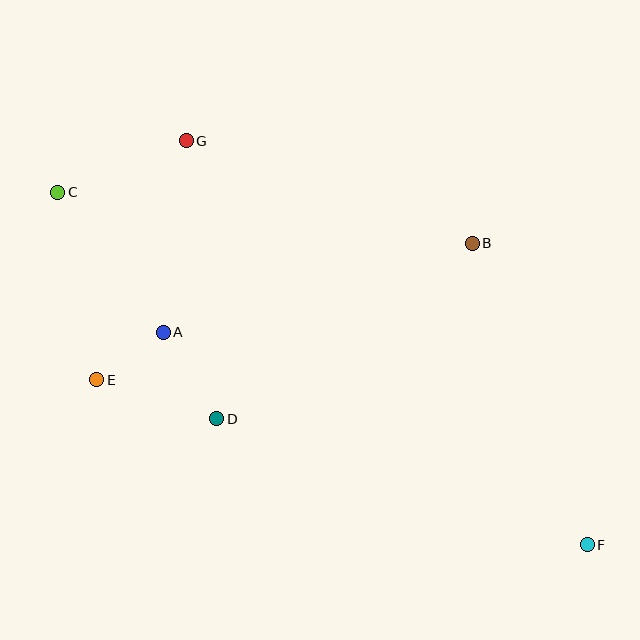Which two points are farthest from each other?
Points C and F are farthest from each other.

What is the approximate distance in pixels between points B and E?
The distance between B and E is approximately 399 pixels.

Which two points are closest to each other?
Points A and E are closest to each other.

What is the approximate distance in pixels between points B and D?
The distance between B and D is approximately 310 pixels.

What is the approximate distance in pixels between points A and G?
The distance between A and G is approximately 193 pixels.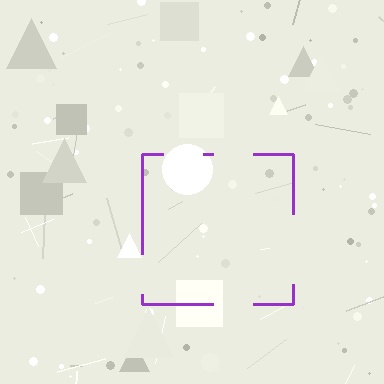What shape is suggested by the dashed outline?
The dashed outline suggests a square.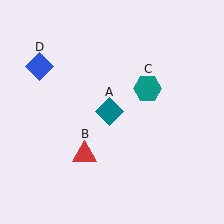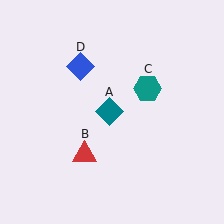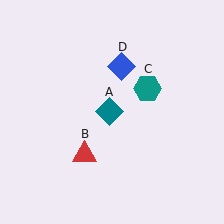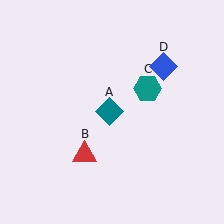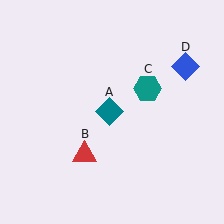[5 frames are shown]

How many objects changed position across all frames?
1 object changed position: blue diamond (object D).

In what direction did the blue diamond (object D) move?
The blue diamond (object D) moved right.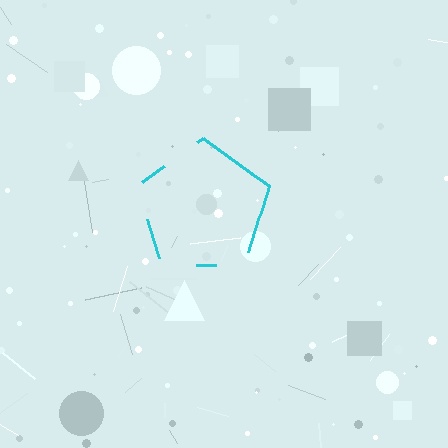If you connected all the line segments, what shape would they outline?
They would outline a pentagon.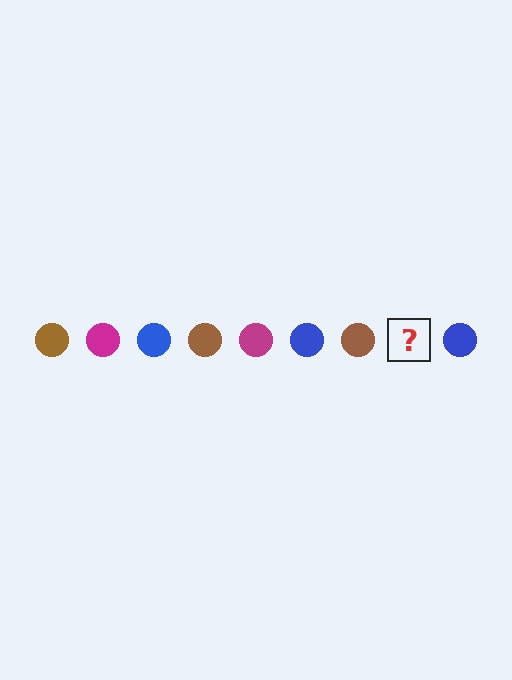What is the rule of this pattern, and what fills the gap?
The rule is that the pattern cycles through brown, magenta, blue circles. The gap should be filled with a magenta circle.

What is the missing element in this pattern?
The missing element is a magenta circle.